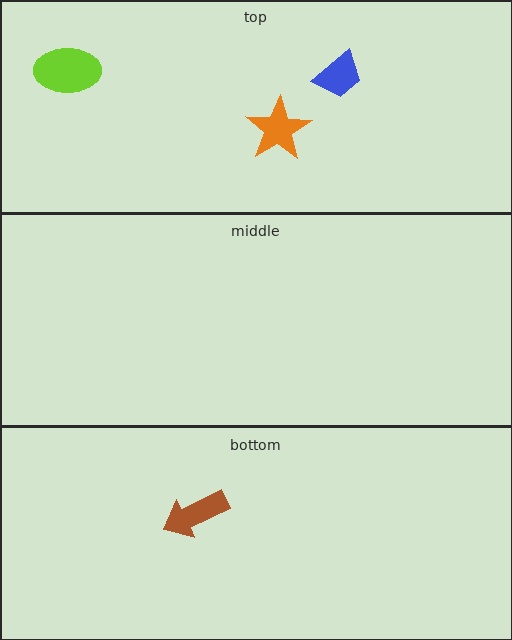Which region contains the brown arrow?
The bottom region.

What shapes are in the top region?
The orange star, the blue trapezoid, the lime ellipse.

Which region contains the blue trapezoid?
The top region.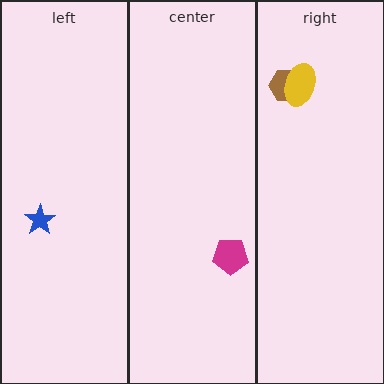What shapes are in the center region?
The magenta pentagon.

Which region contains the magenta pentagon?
The center region.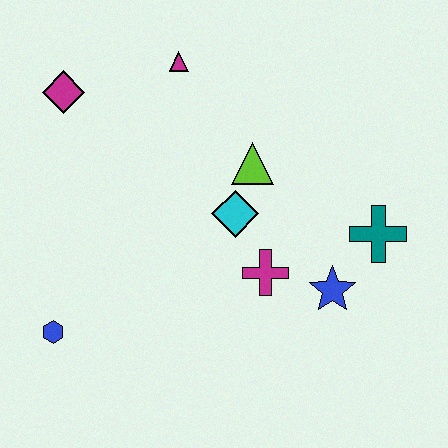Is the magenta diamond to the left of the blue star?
Yes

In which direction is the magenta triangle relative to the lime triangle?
The magenta triangle is above the lime triangle.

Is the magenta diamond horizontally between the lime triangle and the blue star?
No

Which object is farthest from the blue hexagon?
The teal cross is farthest from the blue hexagon.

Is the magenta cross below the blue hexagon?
No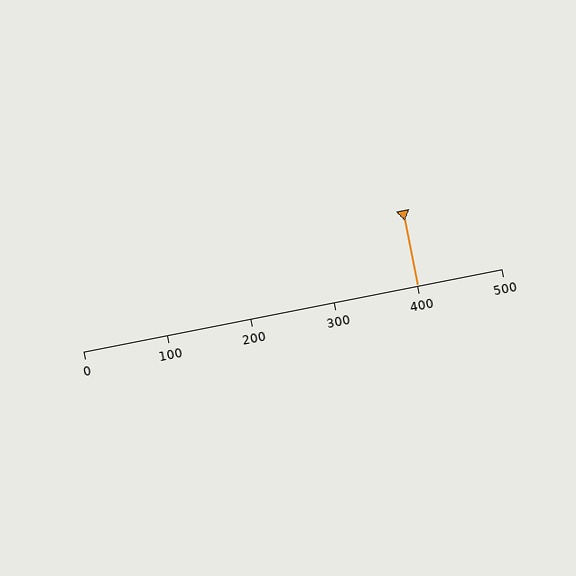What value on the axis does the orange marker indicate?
The marker indicates approximately 400.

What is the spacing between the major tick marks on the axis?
The major ticks are spaced 100 apart.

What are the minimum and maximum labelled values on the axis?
The axis runs from 0 to 500.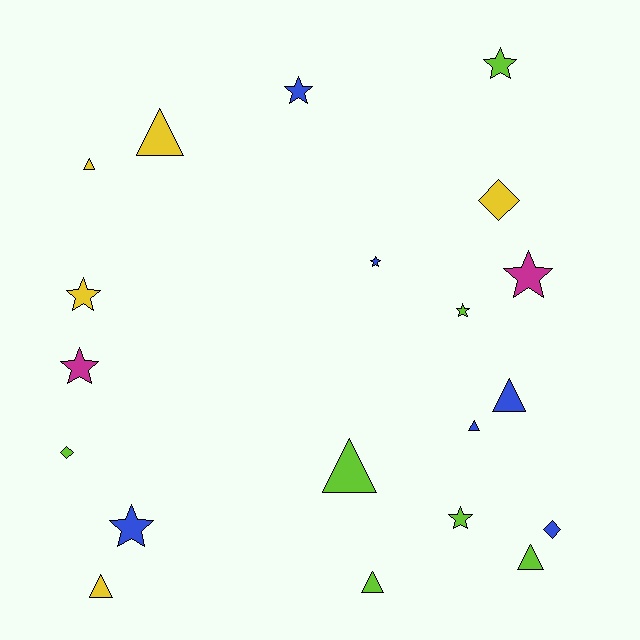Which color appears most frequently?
Lime, with 7 objects.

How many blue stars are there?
There are 3 blue stars.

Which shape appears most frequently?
Star, with 9 objects.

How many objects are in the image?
There are 20 objects.